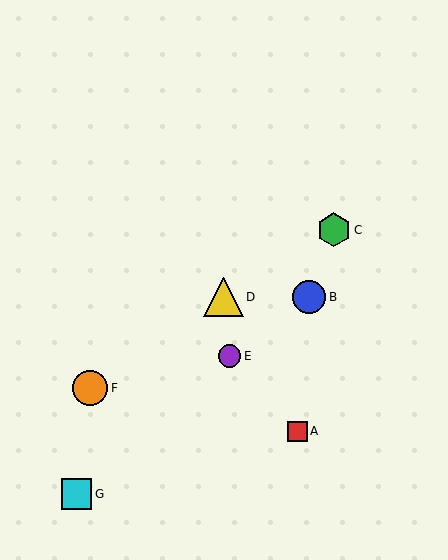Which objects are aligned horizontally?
Objects B, D are aligned horizontally.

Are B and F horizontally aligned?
No, B is at y≈297 and F is at y≈388.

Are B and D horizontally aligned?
Yes, both are at y≈297.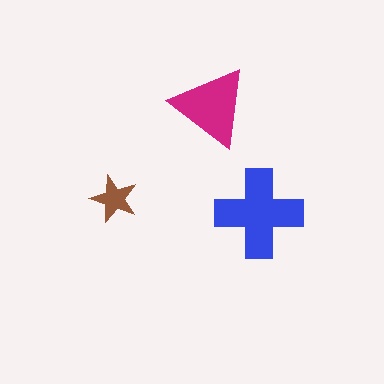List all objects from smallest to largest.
The brown star, the magenta triangle, the blue cross.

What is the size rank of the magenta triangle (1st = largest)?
2nd.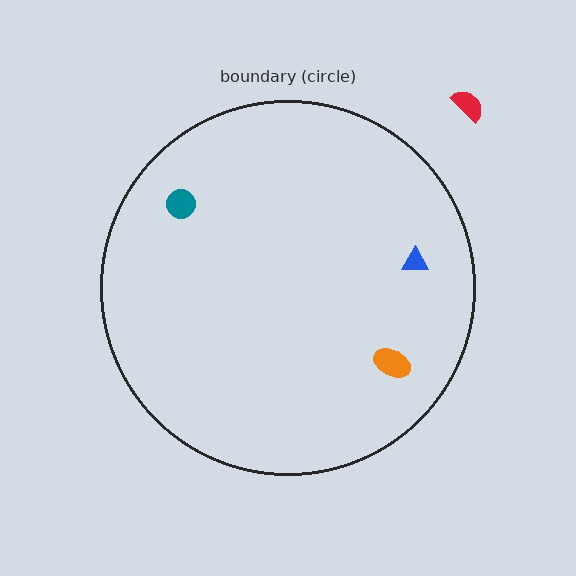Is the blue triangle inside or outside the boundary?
Inside.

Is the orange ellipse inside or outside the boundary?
Inside.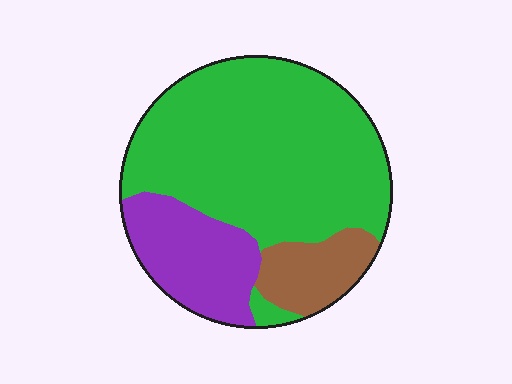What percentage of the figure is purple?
Purple covers around 20% of the figure.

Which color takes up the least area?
Brown, at roughly 10%.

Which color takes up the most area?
Green, at roughly 65%.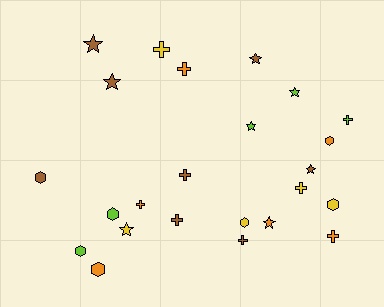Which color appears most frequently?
Brown, with 8 objects.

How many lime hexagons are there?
There are 2 lime hexagons.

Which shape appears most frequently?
Cross, with 9 objects.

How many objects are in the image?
There are 24 objects.